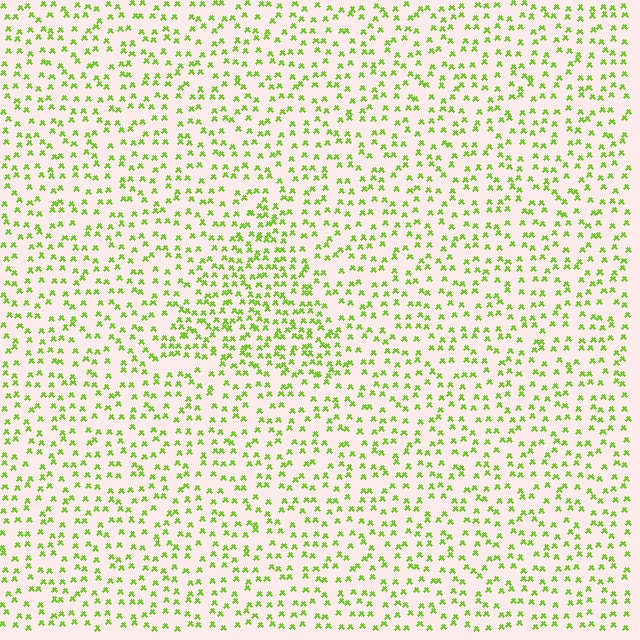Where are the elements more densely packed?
The elements are more densely packed inside the triangle boundary.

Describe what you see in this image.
The image contains small lime elements arranged at two different densities. A triangle-shaped region is visible where the elements are more densely packed than the surrounding area.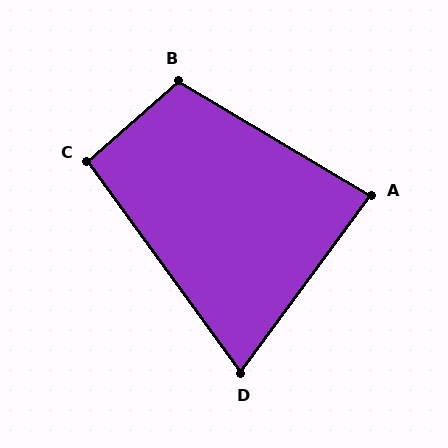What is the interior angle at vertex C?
Approximately 96 degrees (obtuse).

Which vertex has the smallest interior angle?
D, at approximately 72 degrees.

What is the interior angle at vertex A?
Approximately 84 degrees (acute).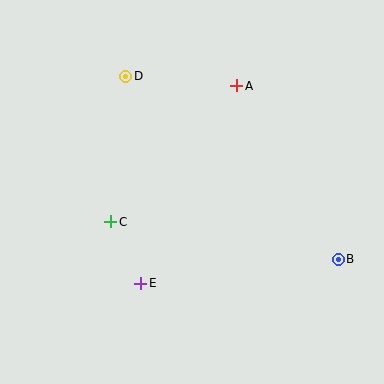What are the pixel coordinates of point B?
Point B is at (338, 259).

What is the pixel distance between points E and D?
The distance between E and D is 208 pixels.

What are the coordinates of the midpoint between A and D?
The midpoint between A and D is at (181, 81).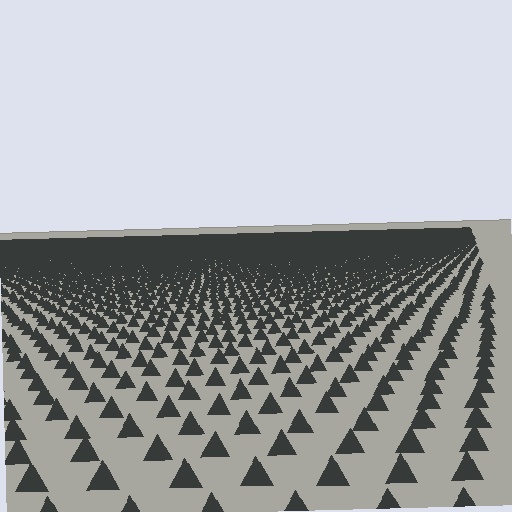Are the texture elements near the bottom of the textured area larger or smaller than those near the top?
Larger. Near the bottom, elements are closer to the viewer and appear at a bigger on-screen size.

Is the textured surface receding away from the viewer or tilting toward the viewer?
The surface is receding away from the viewer. Texture elements get smaller and denser toward the top.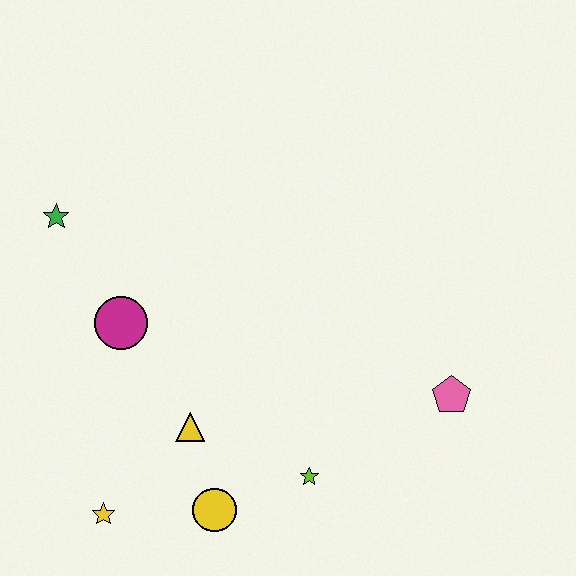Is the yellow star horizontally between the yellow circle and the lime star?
No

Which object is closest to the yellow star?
The yellow circle is closest to the yellow star.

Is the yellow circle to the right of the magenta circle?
Yes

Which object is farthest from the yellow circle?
The green star is farthest from the yellow circle.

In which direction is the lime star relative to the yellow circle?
The lime star is to the right of the yellow circle.